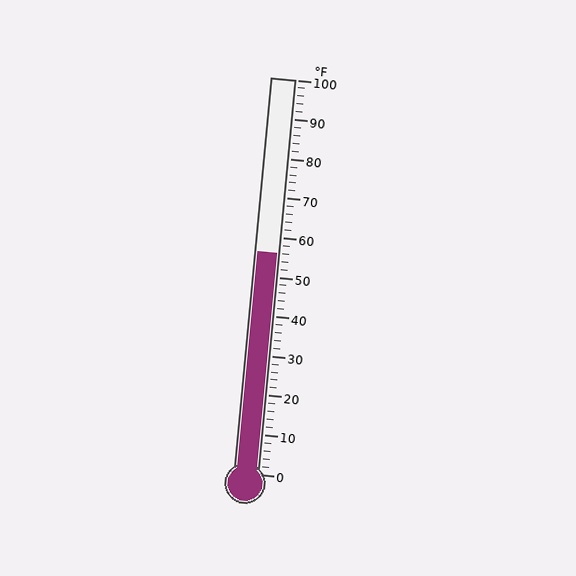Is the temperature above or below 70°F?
The temperature is below 70°F.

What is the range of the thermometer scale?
The thermometer scale ranges from 0°F to 100°F.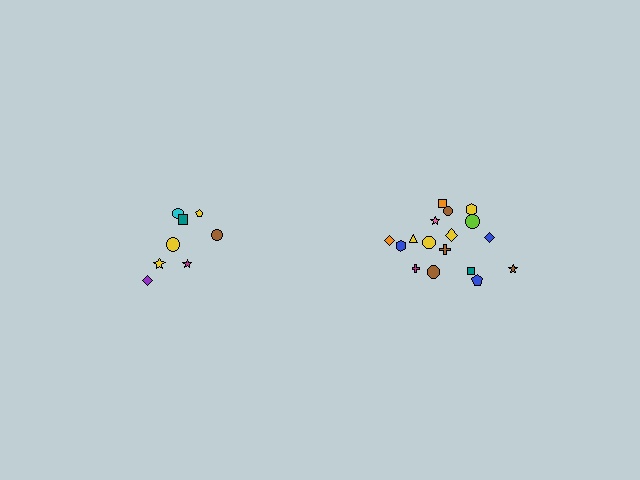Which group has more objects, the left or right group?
The right group.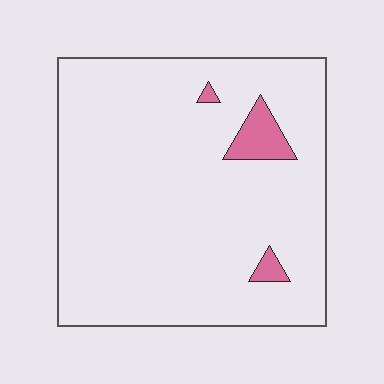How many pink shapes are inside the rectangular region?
3.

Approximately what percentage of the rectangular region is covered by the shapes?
Approximately 5%.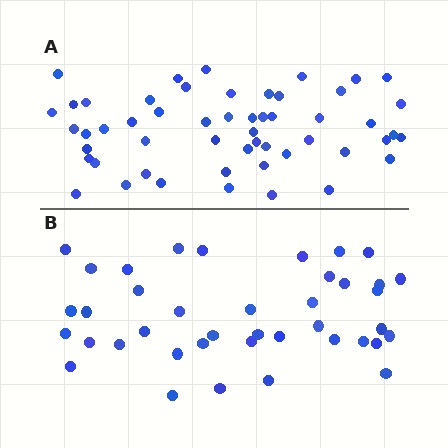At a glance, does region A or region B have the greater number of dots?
Region A (the top region) has more dots.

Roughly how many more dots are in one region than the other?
Region A has approximately 15 more dots than region B.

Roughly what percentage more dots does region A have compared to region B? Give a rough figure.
About 30% more.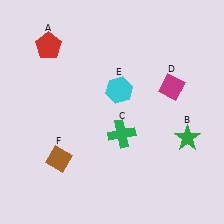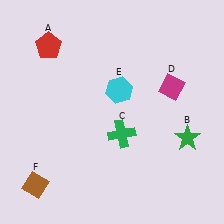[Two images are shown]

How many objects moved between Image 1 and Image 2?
1 object moved between the two images.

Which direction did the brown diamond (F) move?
The brown diamond (F) moved down.